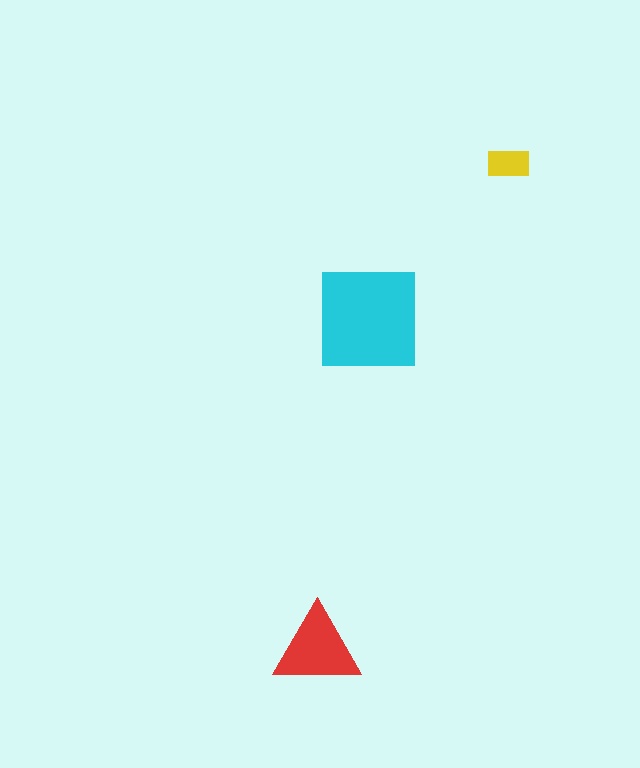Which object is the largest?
The cyan square.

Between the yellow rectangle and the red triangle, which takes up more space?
The red triangle.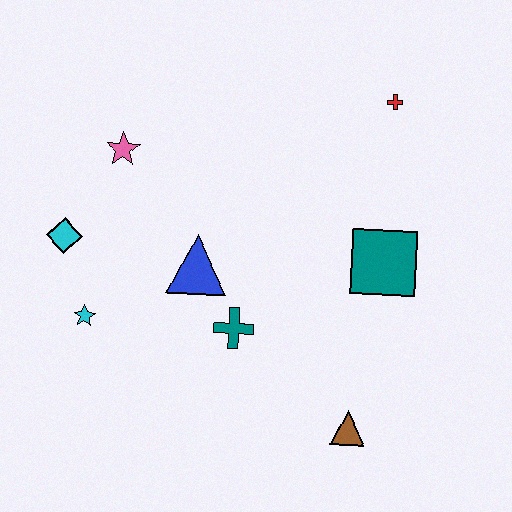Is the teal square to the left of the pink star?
No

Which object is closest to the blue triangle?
The teal cross is closest to the blue triangle.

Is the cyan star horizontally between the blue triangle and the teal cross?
No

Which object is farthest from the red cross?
The cyan star is farthest from the red cross.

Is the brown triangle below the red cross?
Yes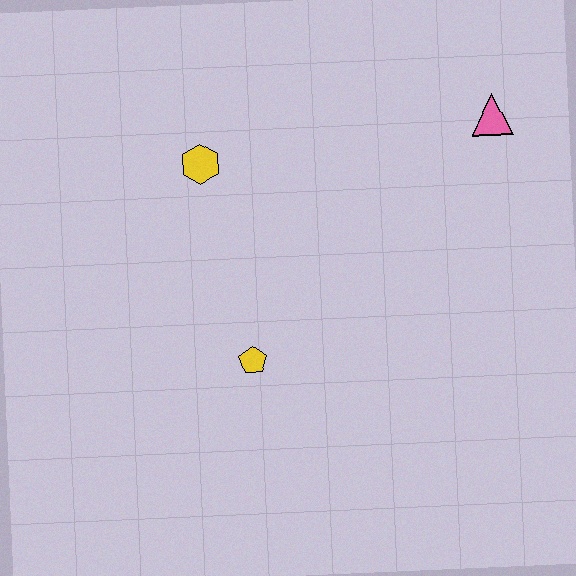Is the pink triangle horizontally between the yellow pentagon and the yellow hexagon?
No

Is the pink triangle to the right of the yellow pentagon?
Yes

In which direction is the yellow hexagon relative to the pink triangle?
The yellow hexagon is to the left of the pink triangle.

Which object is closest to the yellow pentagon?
The yellow hexagon is closest to the yellow pentagon.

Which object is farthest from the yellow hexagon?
The pink triangle is farthest from the yellow hexagon.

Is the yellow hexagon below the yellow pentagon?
No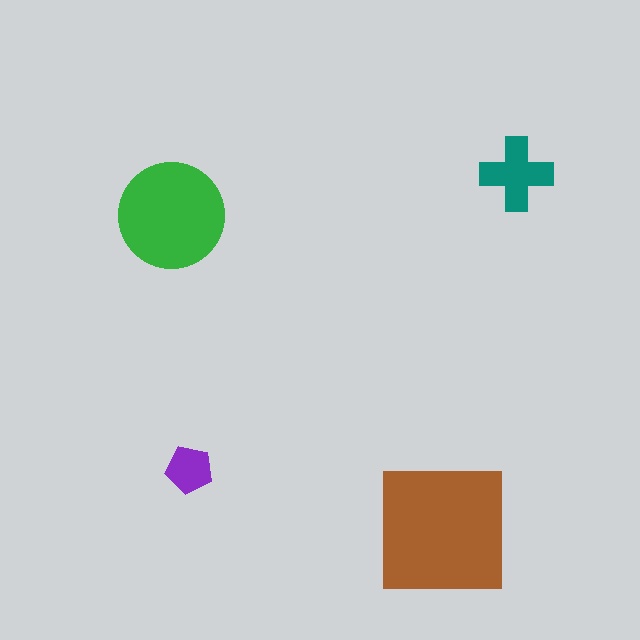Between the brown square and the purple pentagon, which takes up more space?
The brown square.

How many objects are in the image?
There are 4 objects in the image.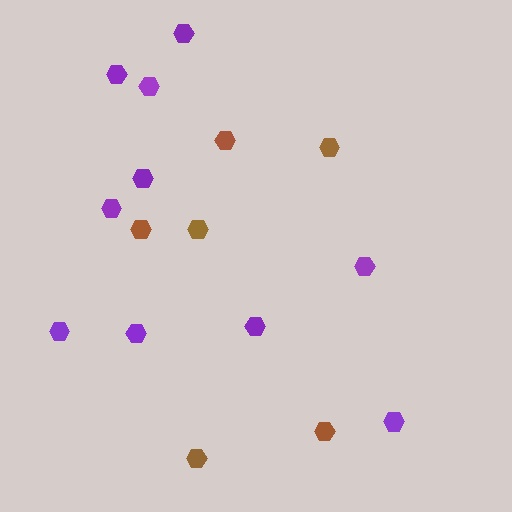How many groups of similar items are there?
There are 2 groups: one group of purple hexagons (10) and one group of brown hexagons (6).